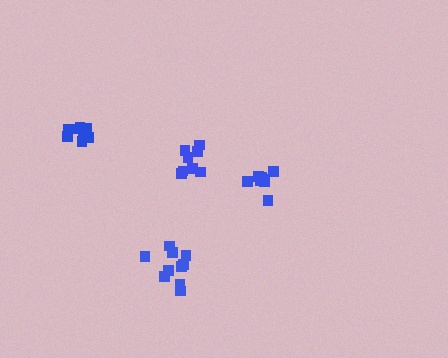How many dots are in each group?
Group 1: 10 dots, Group 2: 8 dots, Group 3: 9 dots, Group 4: 8 dots (35 total).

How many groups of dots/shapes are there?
There are 4 groups.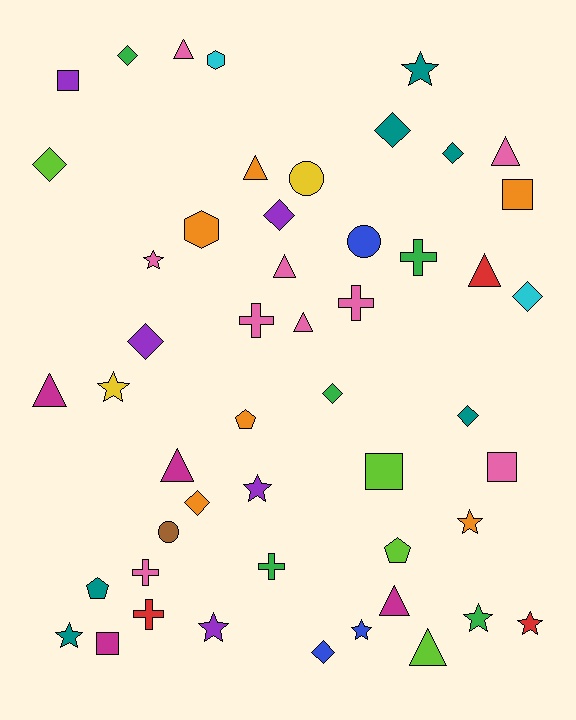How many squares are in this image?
There are 5 squares.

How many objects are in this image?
There are 50 objects.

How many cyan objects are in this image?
There are 2 cyan objects.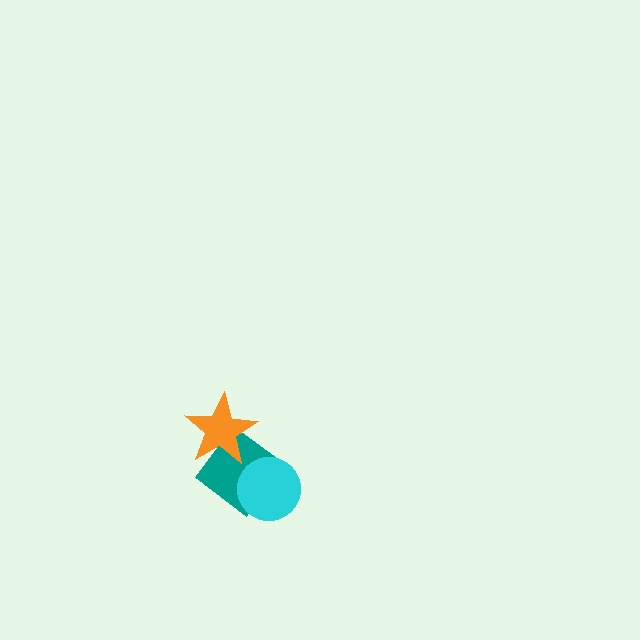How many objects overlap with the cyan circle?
1 object overlaps with the cyan circle.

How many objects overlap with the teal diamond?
2 objects overlap with the teal diamond.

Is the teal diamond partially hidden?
Yes, it is partially covered by another shape.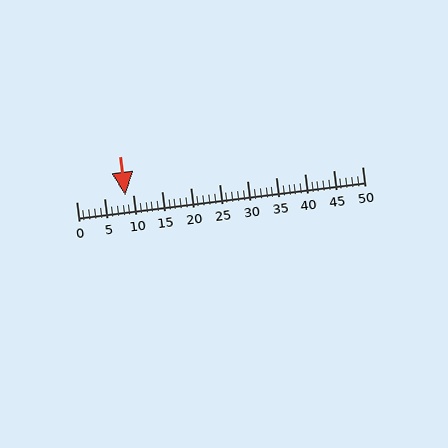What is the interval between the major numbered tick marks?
The major tick marks are spaced 5 units apart.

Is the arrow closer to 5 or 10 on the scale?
The arrow is closer to 10.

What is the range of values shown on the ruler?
The ruler shows values from 0 to 50.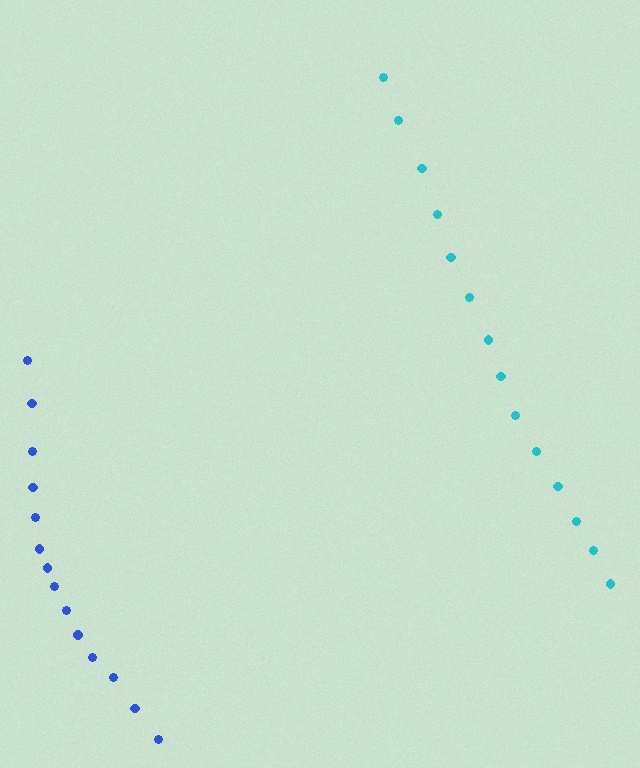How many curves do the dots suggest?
There are 2 distinct paths.